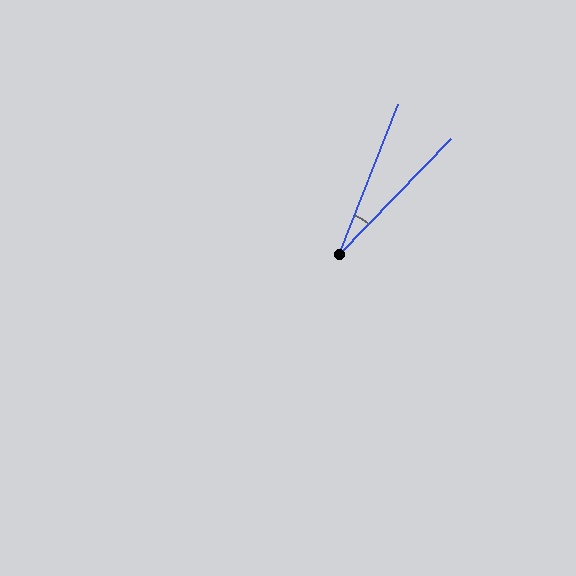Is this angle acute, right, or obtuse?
It is acute.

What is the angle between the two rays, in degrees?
Approximately 23 degrees.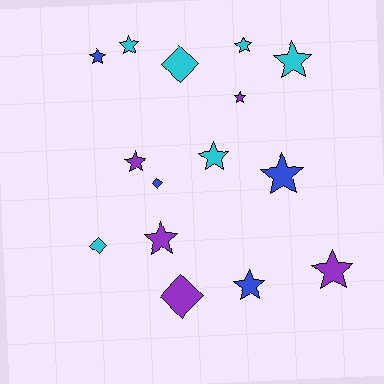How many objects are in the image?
There are 15 objects.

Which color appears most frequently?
Cyan, with 6 objects.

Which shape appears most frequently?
Star, with 11 objects.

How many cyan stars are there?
There are 4 cyan stars.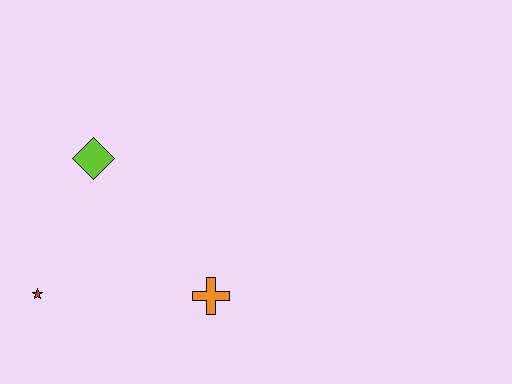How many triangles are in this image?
There are no triangles.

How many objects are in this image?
There are 3 objects.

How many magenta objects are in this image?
There are no magenta objects.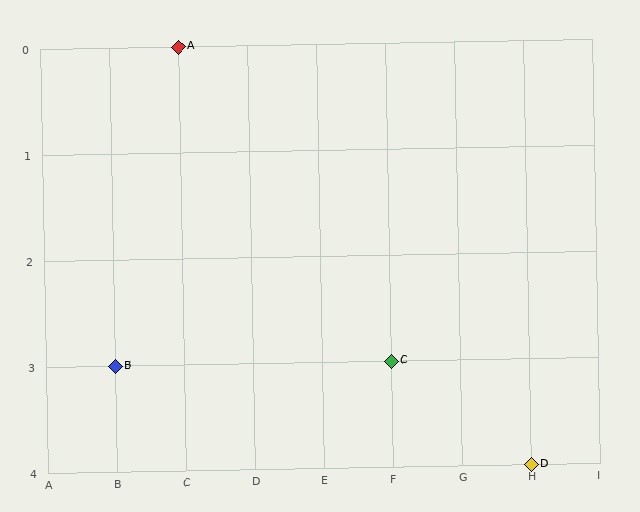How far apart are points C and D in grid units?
Points C and D are 2 columns and 1 row apart (about 2.2 grid units diagonally).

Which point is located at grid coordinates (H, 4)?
Point D is at (H, 4).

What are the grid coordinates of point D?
Point D is at grid coordinates (H, 4).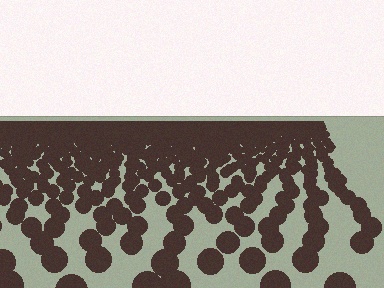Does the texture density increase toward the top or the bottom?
Density increases toward the top.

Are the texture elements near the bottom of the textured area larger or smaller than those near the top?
Larger. Near the bottom, elements are closer to the viewer and appear at a bigger on-screen size.